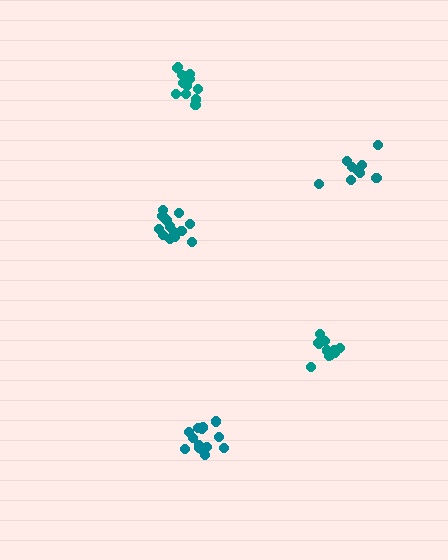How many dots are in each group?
Group 1: 11 dots, Group 2: 9 dots, Group 3: 13 dots, Group 4: 15 dots, Group 5: 14 dots (62 total).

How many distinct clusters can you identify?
There are 5 distinct clusters.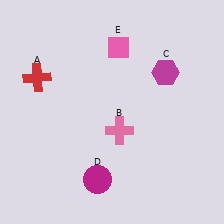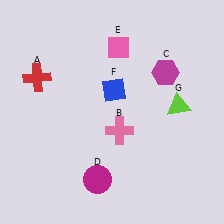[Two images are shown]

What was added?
A blue diamond (F), a lime triangle (G) were added in Image 2.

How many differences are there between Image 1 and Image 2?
There are 2 differences between the two images.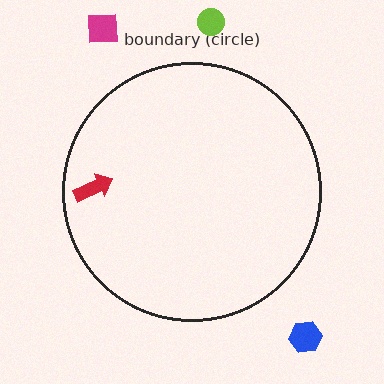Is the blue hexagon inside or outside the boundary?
Outside.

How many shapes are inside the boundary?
1 inside, 3 outside.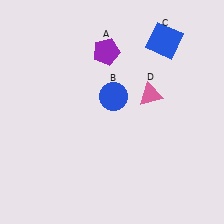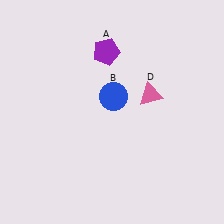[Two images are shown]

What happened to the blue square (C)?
The blue square (C) was removed in Image 2. It was in the top-right area of Image 1.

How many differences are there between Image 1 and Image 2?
There is 1 difference between the two images.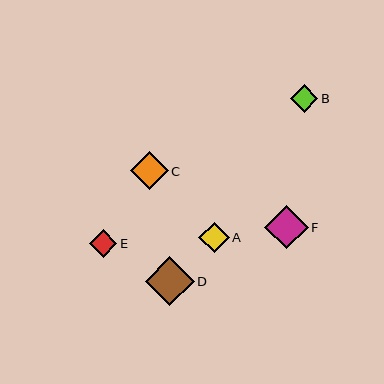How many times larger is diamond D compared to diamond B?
Diamond D is approximately 1.8 times the size of diamond B.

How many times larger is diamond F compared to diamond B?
Diamond F is approximately 1.6 times the size of diamond B.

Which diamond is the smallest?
Diamond B is the smallest with a size of approximately 27 pixels.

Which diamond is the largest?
Diamond D is the largest with a size of approximately 49 pixels.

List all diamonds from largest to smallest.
From largest to smallest: D, F, C, A, E, B.